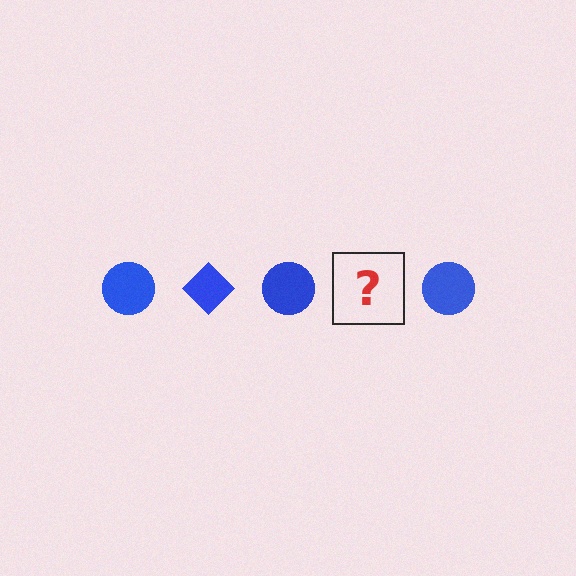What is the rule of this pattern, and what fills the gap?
The rule is that the pattern cycles through circle, diamond shapes in blue. The gap should be filled with a blue diamond.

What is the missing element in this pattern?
The missing element is a blue diamond.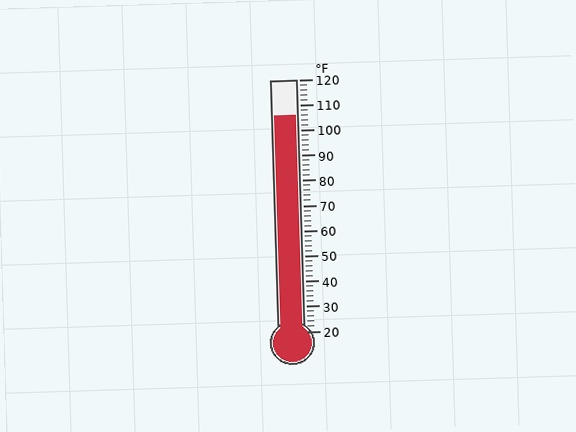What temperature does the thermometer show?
The thermometer shows approximately 106°F.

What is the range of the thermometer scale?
The thermometer scale ranges from 20°F to 120°F.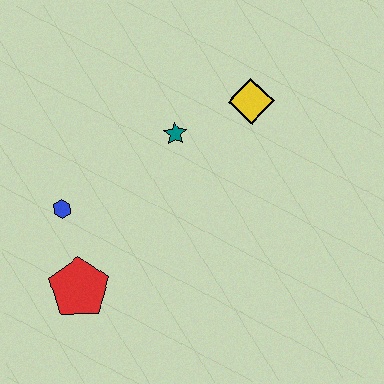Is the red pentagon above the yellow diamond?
No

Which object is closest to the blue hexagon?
The red pentagon is closest to the blue hexagon.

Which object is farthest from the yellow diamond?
The red pentagon is farthest from the yellow diamond.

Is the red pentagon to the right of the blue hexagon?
Yes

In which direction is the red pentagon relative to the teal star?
The red pentagon is below the teal star.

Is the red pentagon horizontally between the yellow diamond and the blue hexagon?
Yes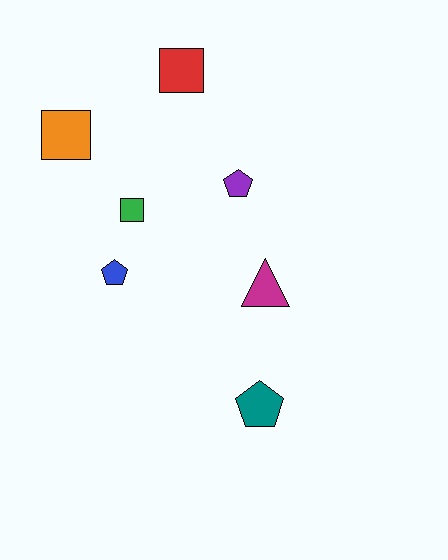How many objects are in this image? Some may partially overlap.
There are 7 objects.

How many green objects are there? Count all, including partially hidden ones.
There is 1 green object.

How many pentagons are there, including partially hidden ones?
There are 3 pentagons.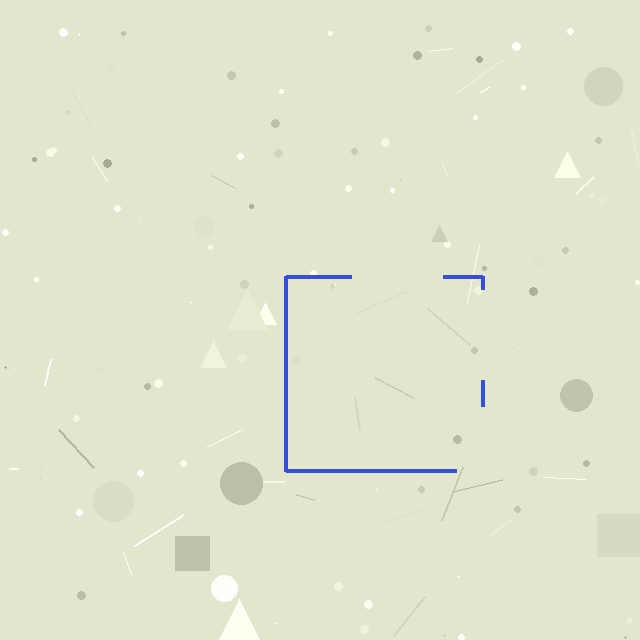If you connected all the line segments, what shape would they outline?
They would outline a square.